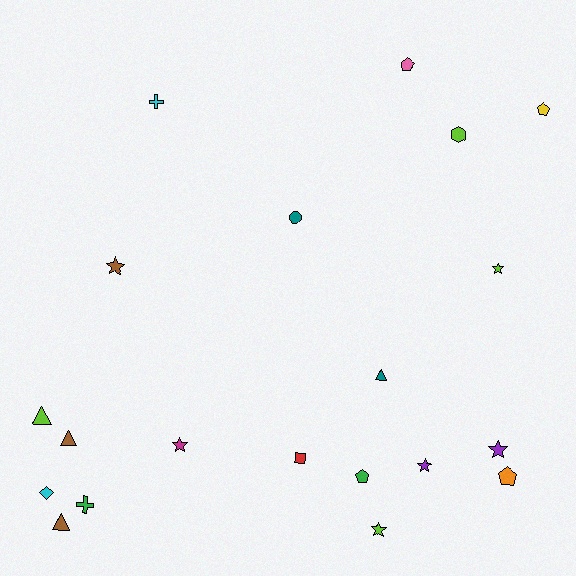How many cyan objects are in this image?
There are 2 cyan objects.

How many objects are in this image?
There are 20 objects.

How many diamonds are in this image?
There is 1 diamond.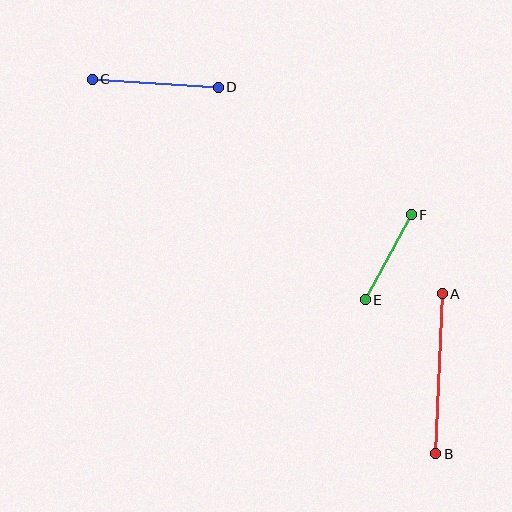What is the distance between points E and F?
The distance is approximately 97 pixels.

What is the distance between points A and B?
The distance is approximately 160 pixels.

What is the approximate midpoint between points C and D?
The midpoint is at approximately (155, 83) pixels.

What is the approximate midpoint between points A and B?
The midpoint is at approximately (439, 374) pixels.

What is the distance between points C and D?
The distance is approximately 126 pixels.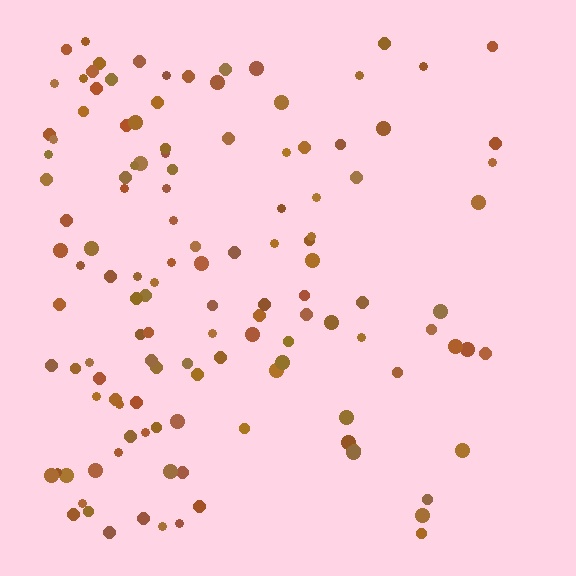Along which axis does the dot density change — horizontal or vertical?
Horizontal.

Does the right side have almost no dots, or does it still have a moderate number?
Still a moderate number, just noticeably fewer than the left.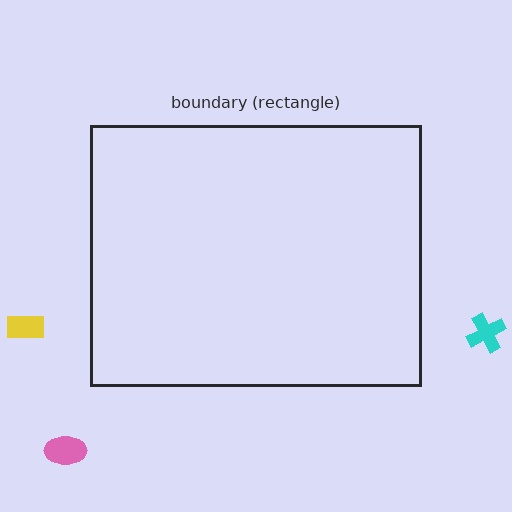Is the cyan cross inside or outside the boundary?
Outside.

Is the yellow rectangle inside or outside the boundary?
Outside.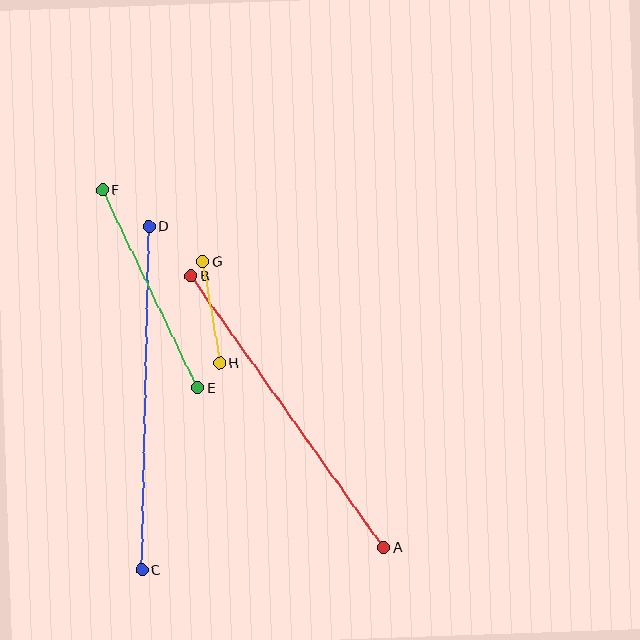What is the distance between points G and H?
The distance is approximately 103 pixels.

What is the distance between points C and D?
The distance is approximately 344 pixels.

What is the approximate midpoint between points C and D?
The midpoint is at approximately (145, 398) pixels.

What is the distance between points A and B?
The distance is approximately 333 pixels.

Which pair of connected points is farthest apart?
Points C and D are farthest apart.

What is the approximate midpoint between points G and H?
The midpoint is at approximately (211, 313) pixels.